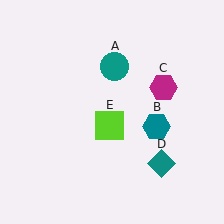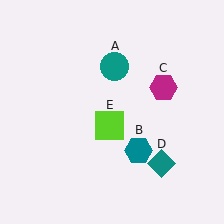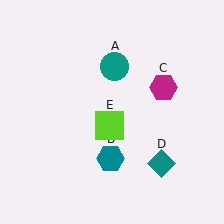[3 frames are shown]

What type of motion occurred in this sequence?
The teal hexagon (object B) rotated clockwise around the center of the scene.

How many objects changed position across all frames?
1 object changed position: teal hexagon (object B).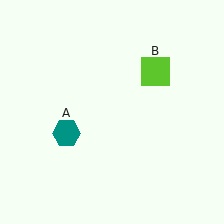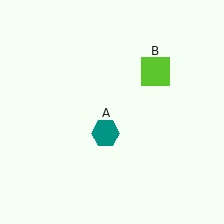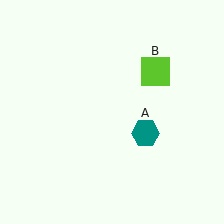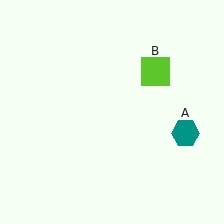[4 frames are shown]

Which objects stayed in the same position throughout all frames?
Lime square (object B) remained stationary.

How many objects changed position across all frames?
1 object changed position: teal hexagon (object A).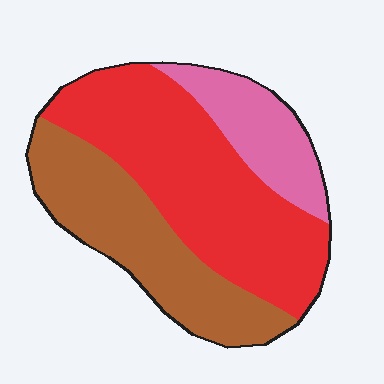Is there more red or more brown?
Red.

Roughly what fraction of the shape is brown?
Brown covers about 35% of the shape.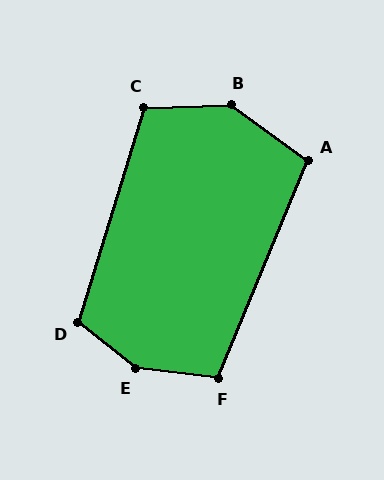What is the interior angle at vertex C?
Approximately 109 degrees (obtuse).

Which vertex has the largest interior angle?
E, at approximately 147 degrees.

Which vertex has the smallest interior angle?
A, at approximately 104 degrees.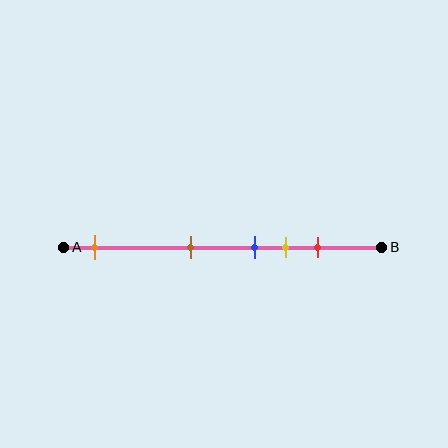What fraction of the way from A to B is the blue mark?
The blue mark is approximately 60% (0.6) of the way from A to B.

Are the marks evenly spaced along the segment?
No, the marks are not evenly spaced.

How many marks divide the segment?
There are 5 marks dividing the segment.